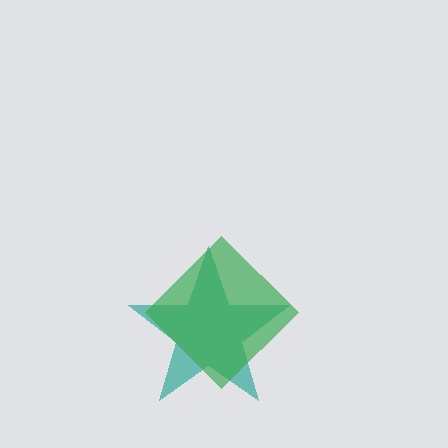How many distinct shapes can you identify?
There are 2 distinct shapes: a teal star, a green diamond.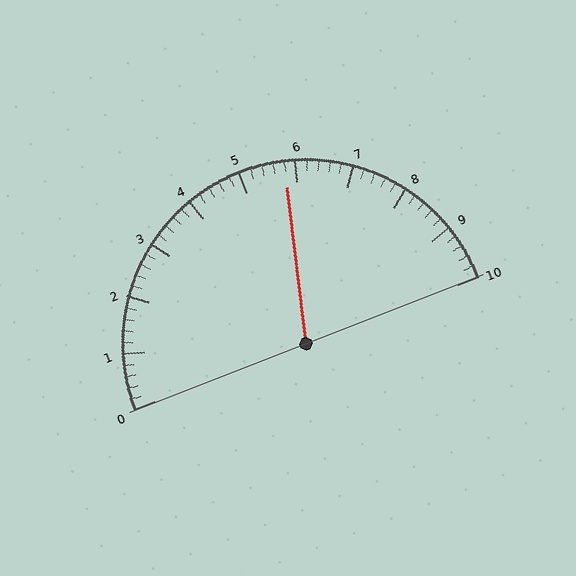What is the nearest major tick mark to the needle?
The nearest major tick mark is 6.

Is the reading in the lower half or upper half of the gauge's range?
The reading is in the upper half of the range (0 to 10).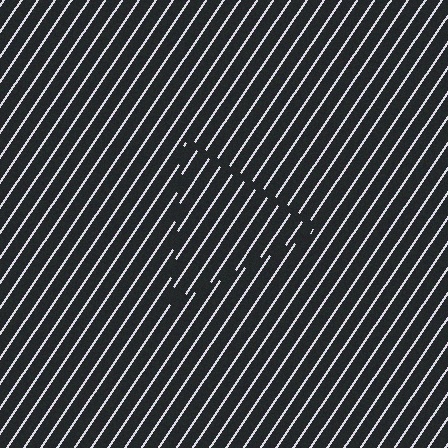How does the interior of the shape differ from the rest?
The interior of the shape contains the same grating, shifted by half a period — the contour is defined by the phase discontinuity where line-ends from the inner and outer gratings abut.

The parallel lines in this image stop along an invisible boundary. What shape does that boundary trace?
An illusory triangle. The interior of the shape contains the same grating, shifted by half a period — the contour is defined by the phase discontinuity where line-ends from the inner and outer gratings abut.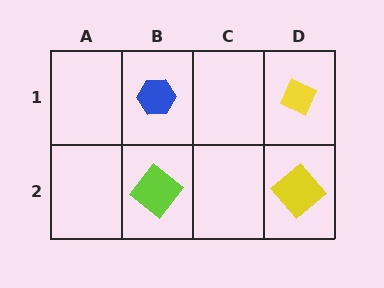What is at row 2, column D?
A yellow diamond.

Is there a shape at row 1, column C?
No, that cell is empty.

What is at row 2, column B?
A lime diamond.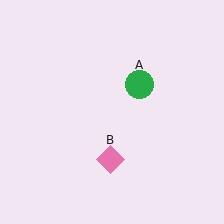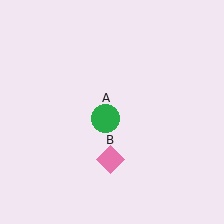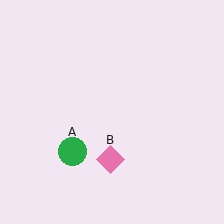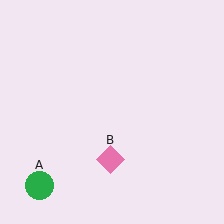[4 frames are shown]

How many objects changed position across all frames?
1 object changed position: green circle (object A).